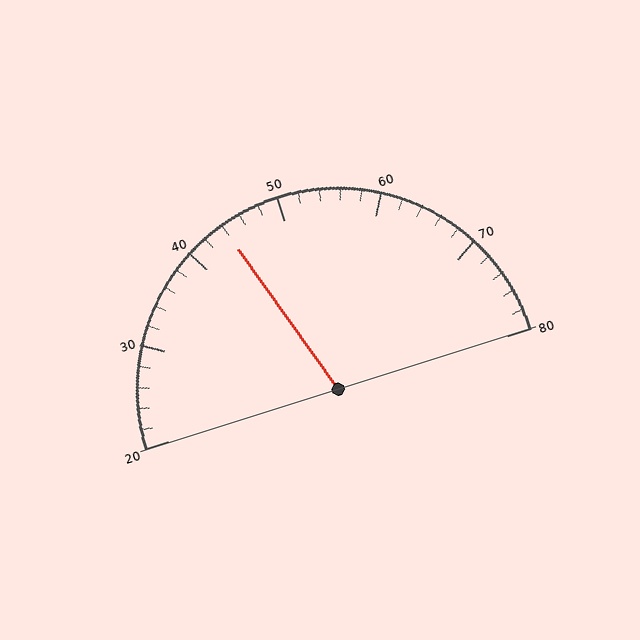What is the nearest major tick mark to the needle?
The nearest major tick mark is 40.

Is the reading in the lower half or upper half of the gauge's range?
The reading is in the lower half of the range (20 to 80).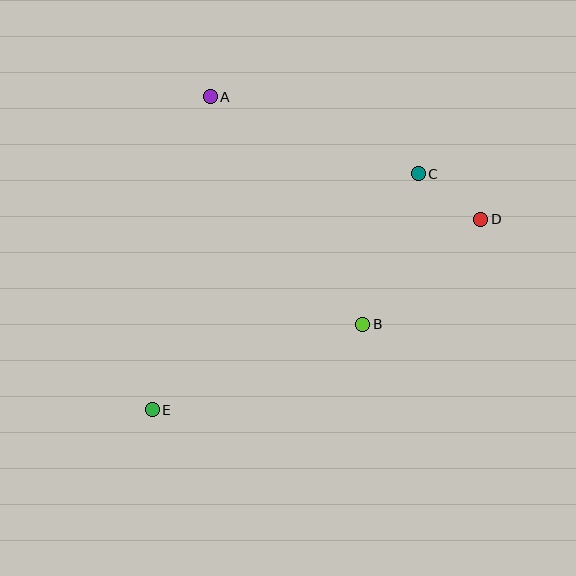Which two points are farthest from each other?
Points D and E are farthest from each other.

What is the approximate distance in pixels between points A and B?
The distance between A and B is approximately 274 pixels.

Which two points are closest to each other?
Points C and D are closest to each other.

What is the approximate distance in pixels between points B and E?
The distance between B and E is approximately 227 pixels.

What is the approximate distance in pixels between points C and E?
The distance between C and E is approximately 355 pixels.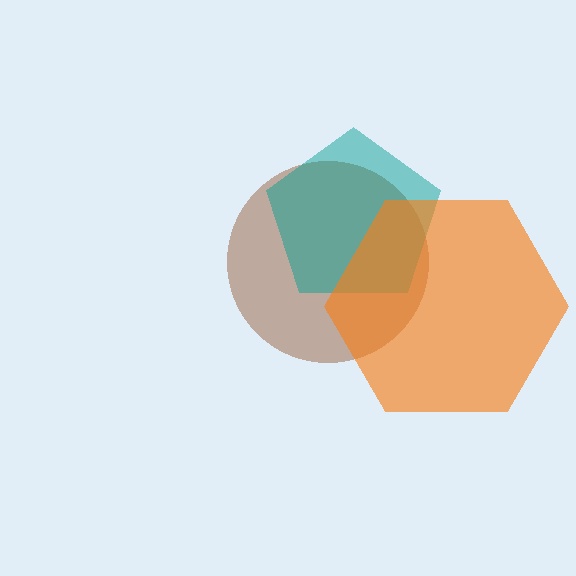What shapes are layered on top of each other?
The layered shapes are: a brown circle, a teal pentagon, an orange hexagon.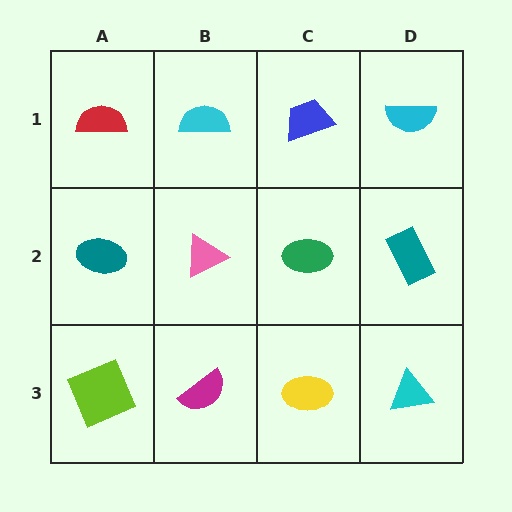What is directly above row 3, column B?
A pink triangle.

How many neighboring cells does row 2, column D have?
3.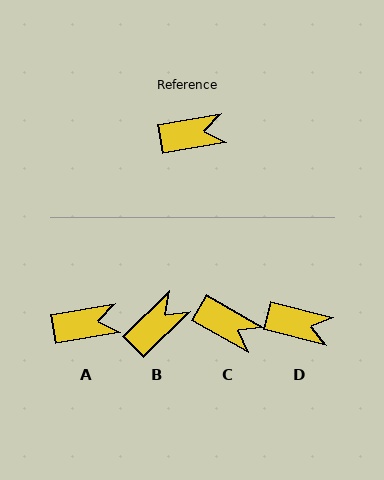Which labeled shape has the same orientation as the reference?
A.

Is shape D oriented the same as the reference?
No, it is off by about 24 degrees.